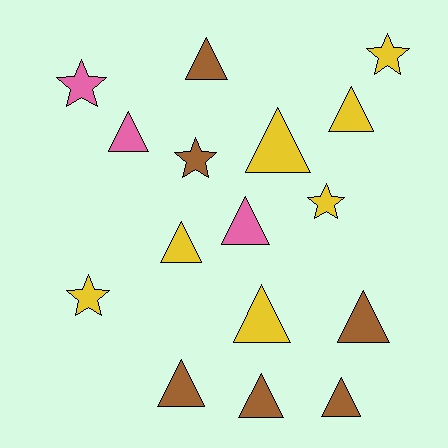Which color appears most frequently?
Yellow, with 7 objects.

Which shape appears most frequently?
Triangle, with 11 objects.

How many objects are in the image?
There are 16 objects.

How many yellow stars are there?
There are 3 yellow stars.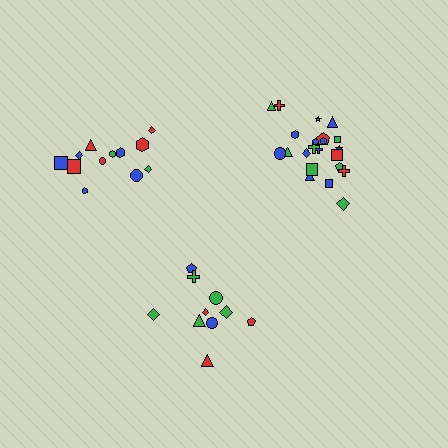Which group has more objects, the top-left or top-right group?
The top-right group.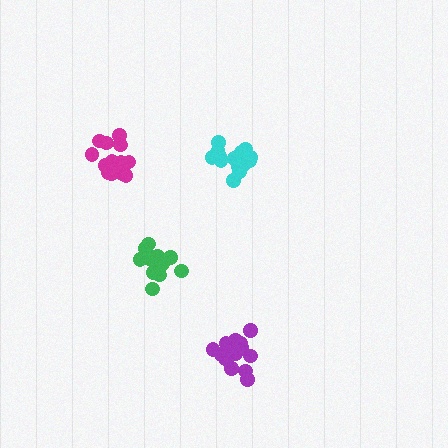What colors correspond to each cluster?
The clusters are colored: purple, cyan, green, magenta.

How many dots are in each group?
Group 1: 16 dots, Group 2: 16 dots, Group 3: 16 dots, Group 4: 15 dots (63 total).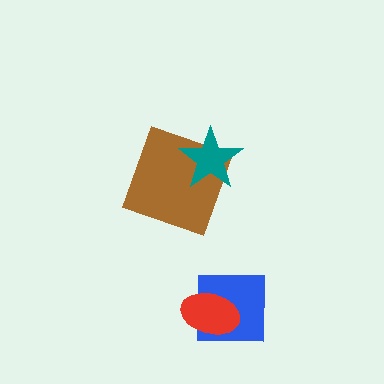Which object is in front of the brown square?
The teal star is in front of the brown square.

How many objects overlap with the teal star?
1 object overlaps with the teal star.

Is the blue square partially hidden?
Yes, it is partially covered by another shape.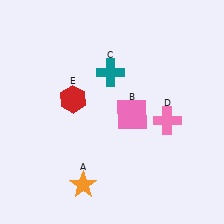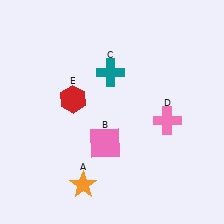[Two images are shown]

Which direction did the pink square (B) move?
The pink square (B) moved down.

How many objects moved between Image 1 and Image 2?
1 object moved between the two images.